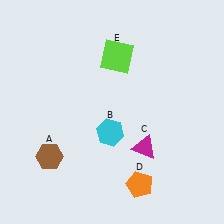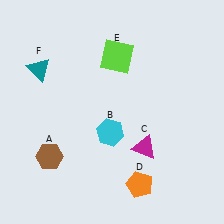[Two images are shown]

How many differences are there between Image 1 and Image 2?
There is 1 difference between the two images.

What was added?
A teal triangle (F) was added in Image 2.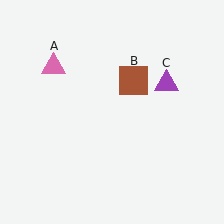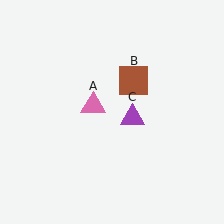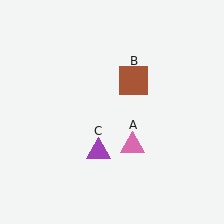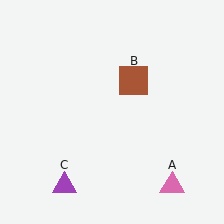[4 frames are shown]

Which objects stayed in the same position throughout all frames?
Brown square (object B) remained stationary.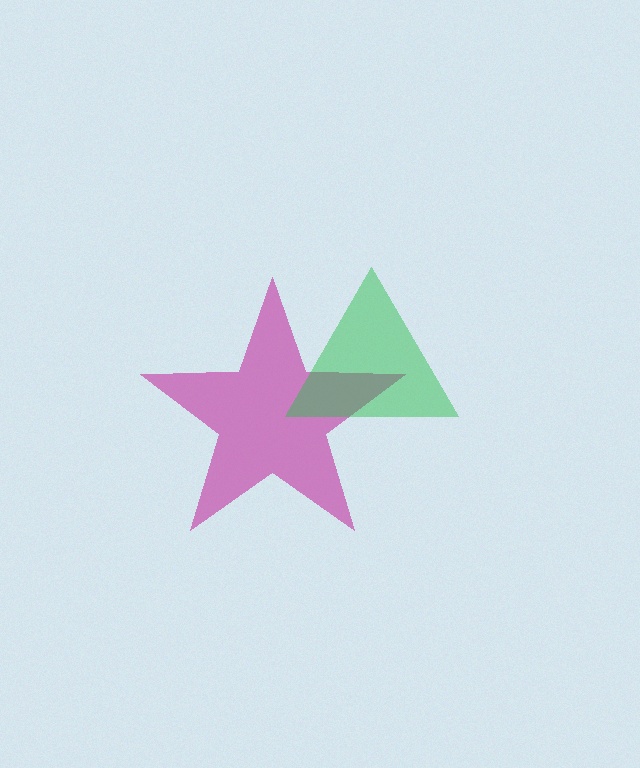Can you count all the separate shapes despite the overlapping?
Yes, there are 2 separate shapes.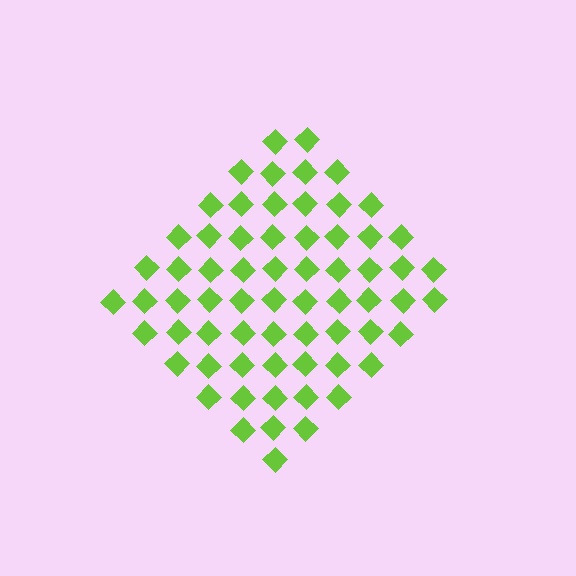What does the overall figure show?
The overall figure shows a diamond.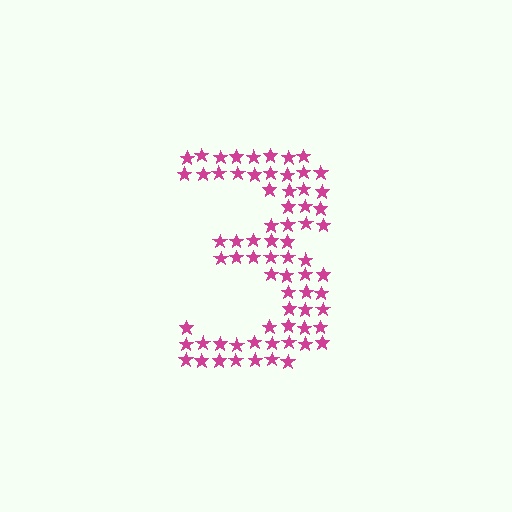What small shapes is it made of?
It is made of small stars.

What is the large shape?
The large shape is the digit 3.